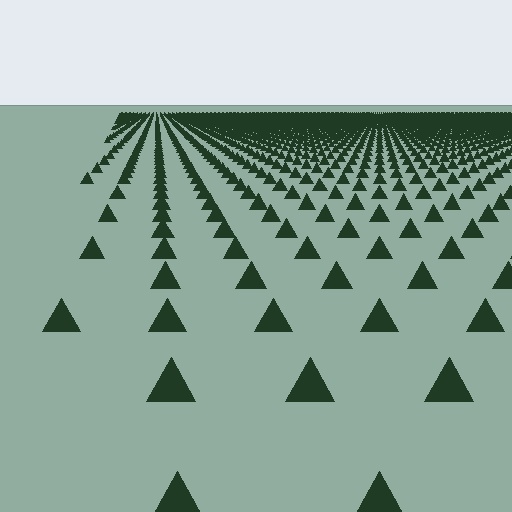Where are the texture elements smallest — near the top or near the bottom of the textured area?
Near the top.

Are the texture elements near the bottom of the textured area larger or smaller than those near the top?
Larger. Near the bottom, elements are closer to the viewer and appear at a bigger on-screen size.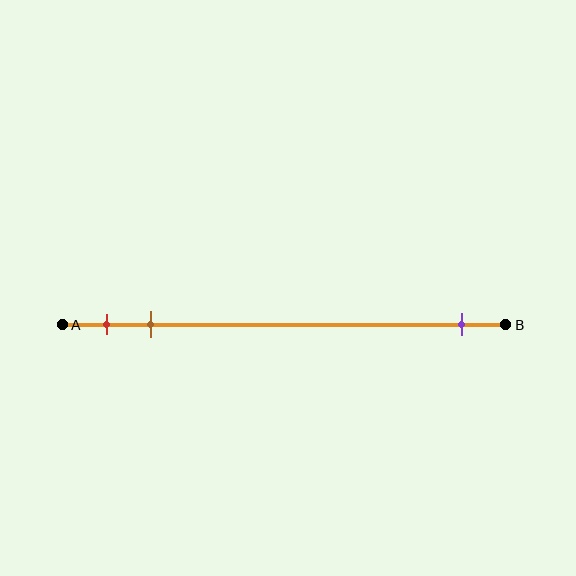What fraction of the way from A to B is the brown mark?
The brown mark is approximately 20% (0.2) of the way from A to B.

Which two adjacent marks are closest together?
The red and brown marks are the closest adjacent pair.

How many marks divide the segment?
There are 3 marks dividing the segment.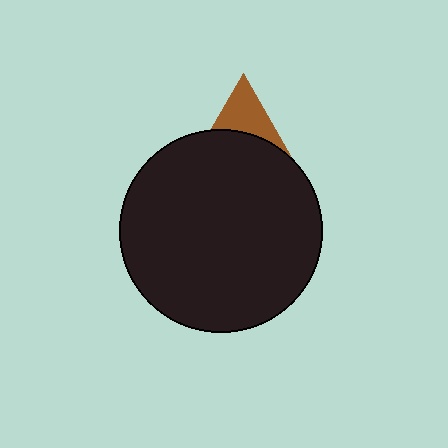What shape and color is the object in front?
The object in front is a black circle.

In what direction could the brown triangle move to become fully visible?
The brown triangle could move up. That would shift it out from behind the black circle entirely.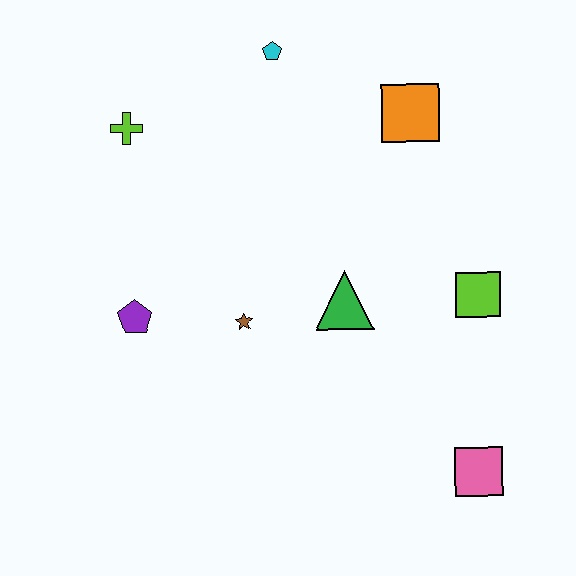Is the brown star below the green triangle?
Yes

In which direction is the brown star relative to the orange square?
The brown star is below the orange square.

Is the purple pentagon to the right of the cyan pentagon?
No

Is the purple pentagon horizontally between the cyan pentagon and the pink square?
No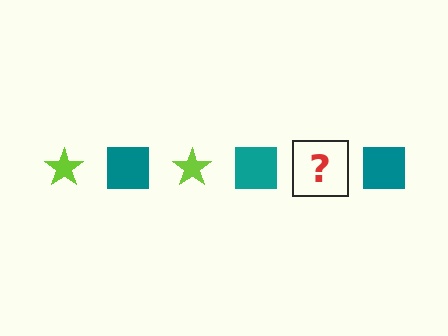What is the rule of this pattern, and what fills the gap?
The rule is that the pattern alternates between lime star and teal square. The gap should be filled with a lime star.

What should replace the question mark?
The question mark should be replaced with a lime star.